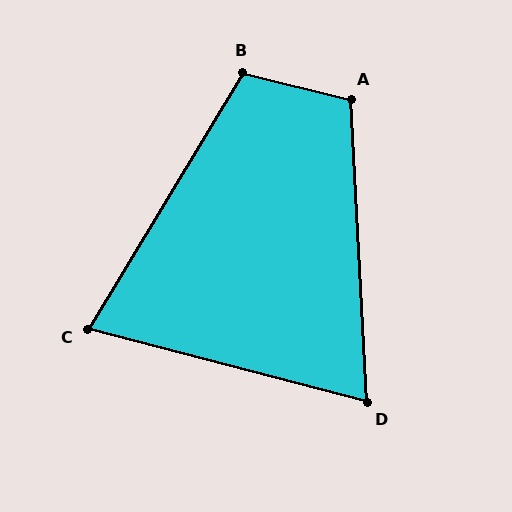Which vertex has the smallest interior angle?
D, at approximately 72 degrees.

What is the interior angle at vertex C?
Approximately 73 degrees (acute).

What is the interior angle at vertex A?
Approximately 107 degrees (obtuse).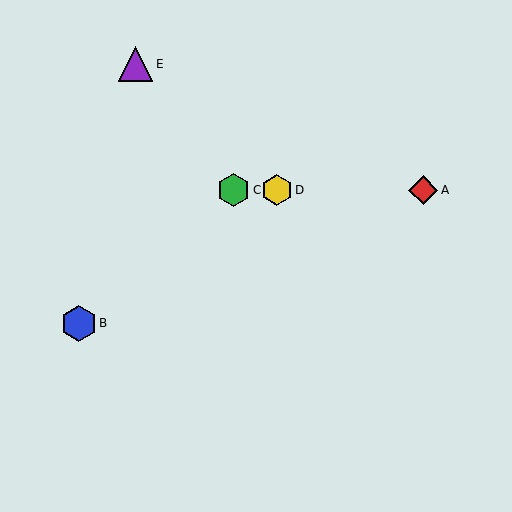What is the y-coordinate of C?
Object C is at y≈190.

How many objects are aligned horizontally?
3 objects (A, C, D) are aligned horizontally.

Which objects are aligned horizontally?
Objects A, C, D are aligned horizontally.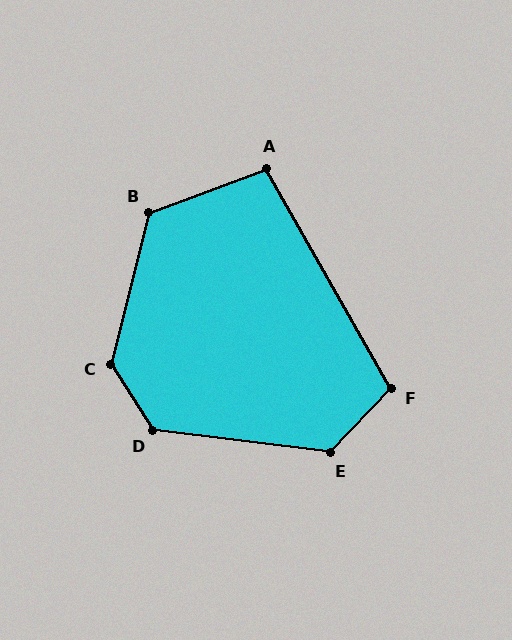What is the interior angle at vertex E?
Approximately 127 degrees (obtuse).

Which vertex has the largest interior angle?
C, at approximately 134 degrees.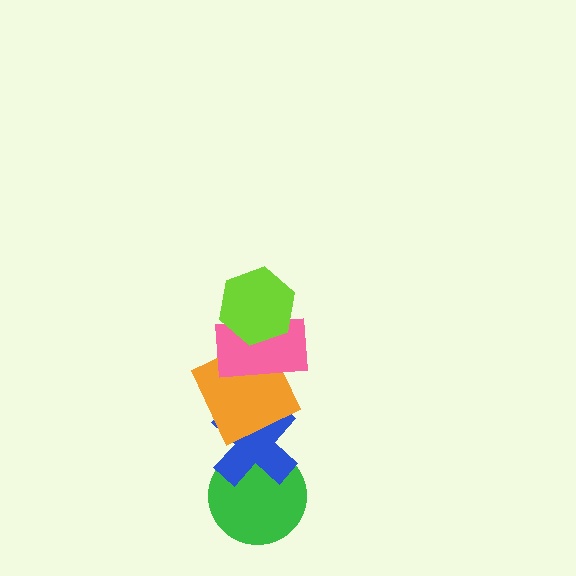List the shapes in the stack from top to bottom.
From top to bottom: the lime hexagon, the pink rectangle, the orange square, the blue cross, the green circle.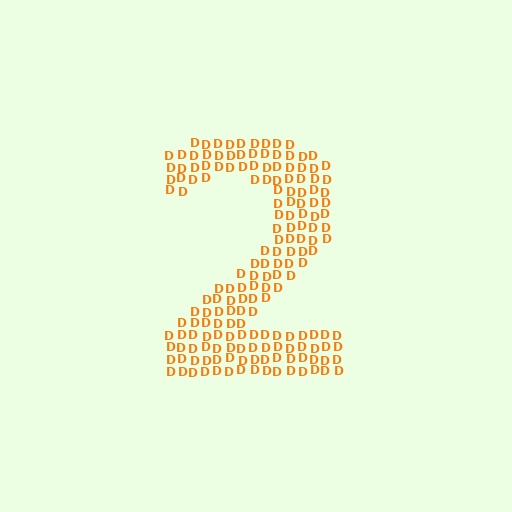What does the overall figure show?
The overall figure shows the digit 2.